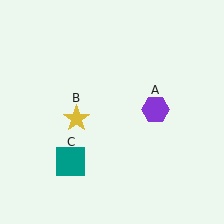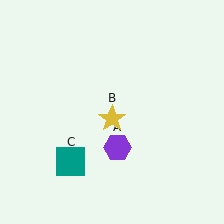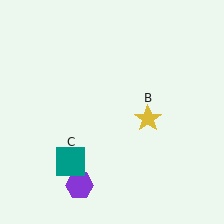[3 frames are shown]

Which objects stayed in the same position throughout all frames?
Teal square (object C) remained stationary.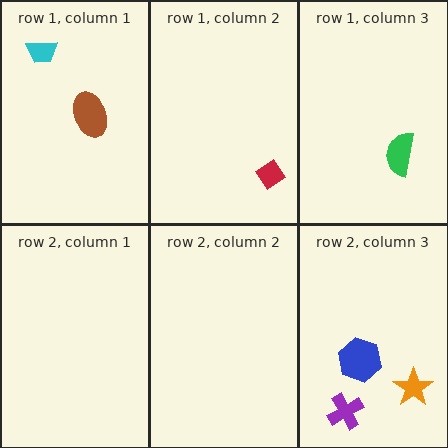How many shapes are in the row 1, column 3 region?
1.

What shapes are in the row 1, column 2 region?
The red diamond.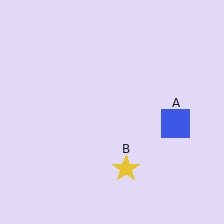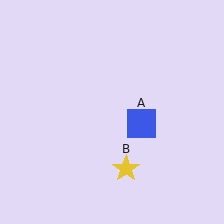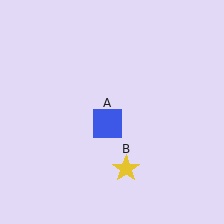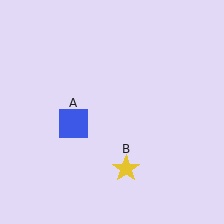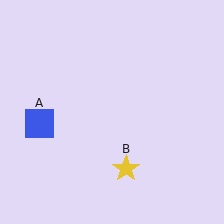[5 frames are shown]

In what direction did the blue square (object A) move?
The blue square (object A) moved left.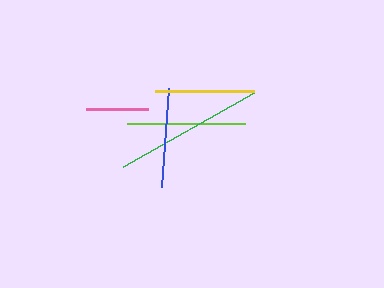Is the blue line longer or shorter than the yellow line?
The yellow line is longer than the blue line.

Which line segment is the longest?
The green line is the longest at approximately 150 pixels.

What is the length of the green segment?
The green segment is approximately 150 pixels long.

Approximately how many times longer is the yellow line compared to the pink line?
The yellow line is approximately 1.6 times the length of the pink line.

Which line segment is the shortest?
The pink line is the shortest at approximately 62 pixels.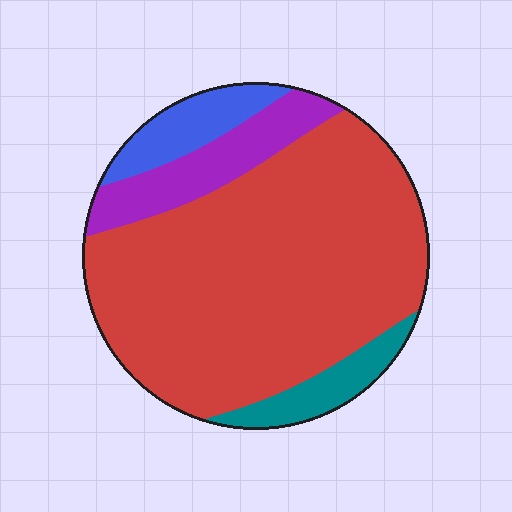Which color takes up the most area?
Red, at roughly 70%.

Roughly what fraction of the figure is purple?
Purple takes up about one eighth (1/8) of the figure.